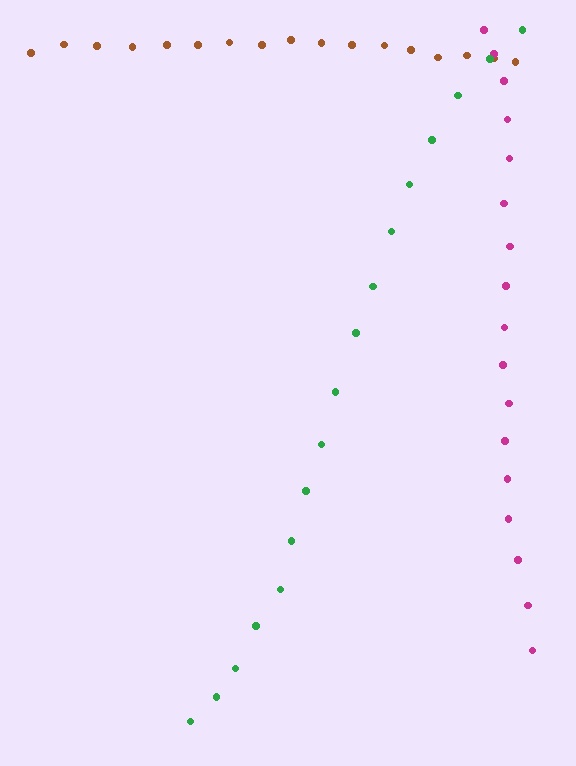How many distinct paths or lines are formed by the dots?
There are 3 distinct paths.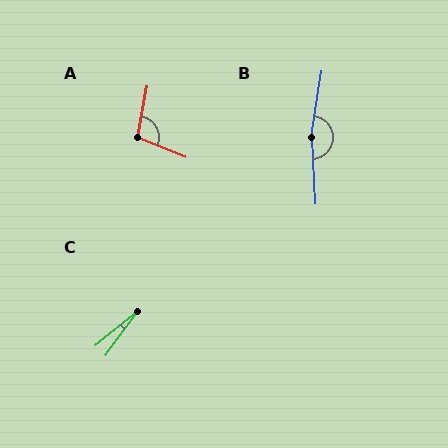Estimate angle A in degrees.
Approximately 101 degrees.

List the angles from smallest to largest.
C (15°), A (101°), B (168°).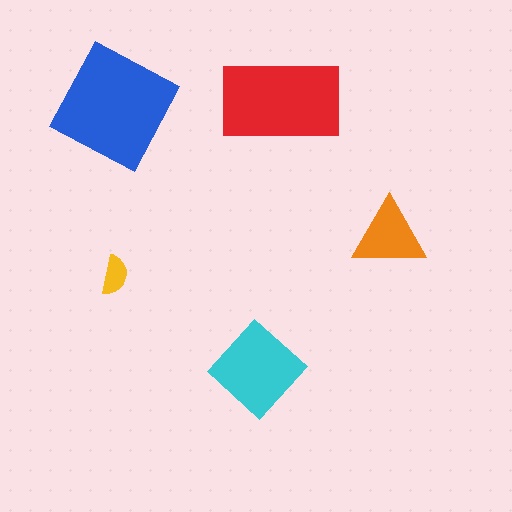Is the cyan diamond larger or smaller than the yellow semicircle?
Larger.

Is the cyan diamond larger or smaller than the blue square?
Smaller.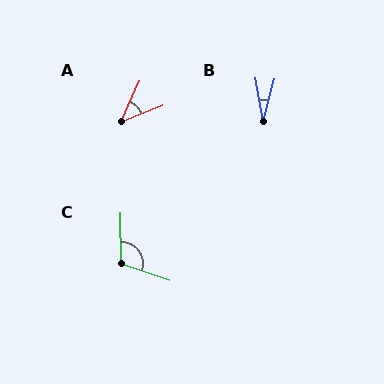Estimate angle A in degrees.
Approximately 43 degrees.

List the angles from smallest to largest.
B (25°), A (43°), C (109°).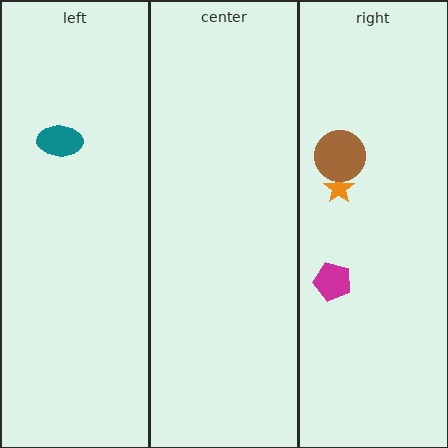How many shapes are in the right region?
3.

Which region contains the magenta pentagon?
The right region.